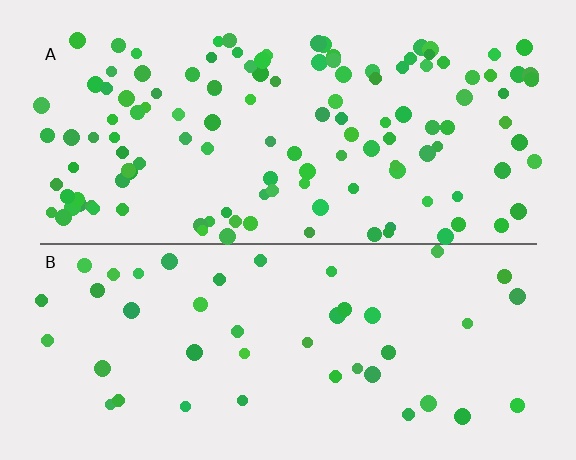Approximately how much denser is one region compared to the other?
Approximately 2.9× — region A over region B.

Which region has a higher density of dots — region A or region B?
A (the top).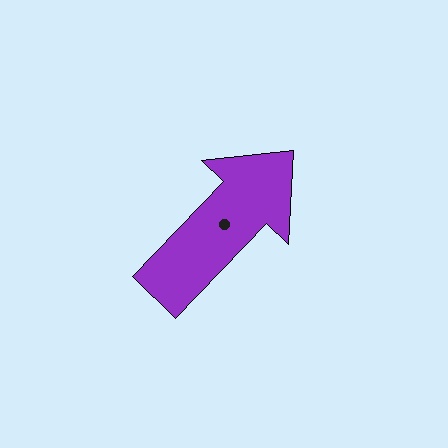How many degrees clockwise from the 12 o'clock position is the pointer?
Approximately 44 degrees.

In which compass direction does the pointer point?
Northeast.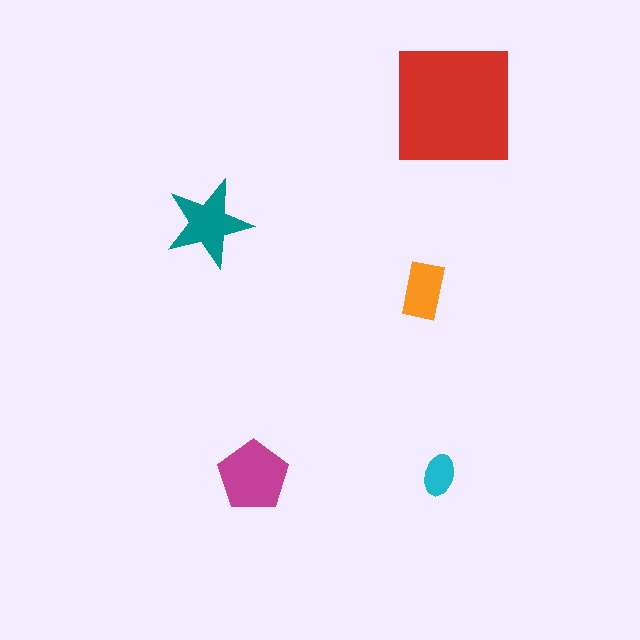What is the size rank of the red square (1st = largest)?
1st.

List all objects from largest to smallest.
The red square, the magenta pentagon, the teal star, the orange rectangle, the cyan ellipse.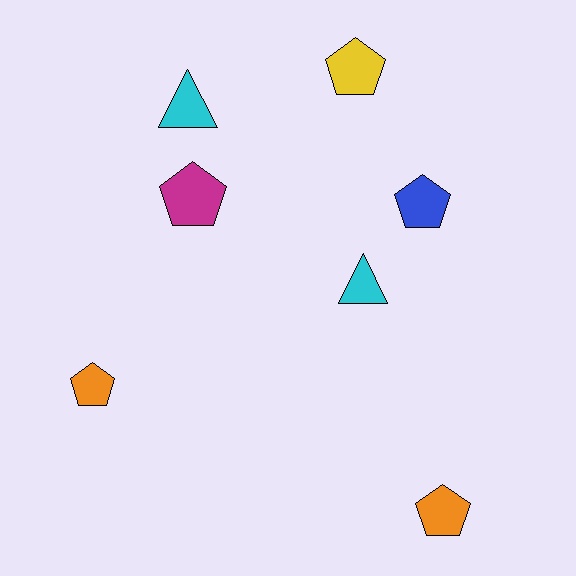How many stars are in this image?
There are no stars.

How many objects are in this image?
There are 7 objects.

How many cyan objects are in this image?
There are 2 cyan objects.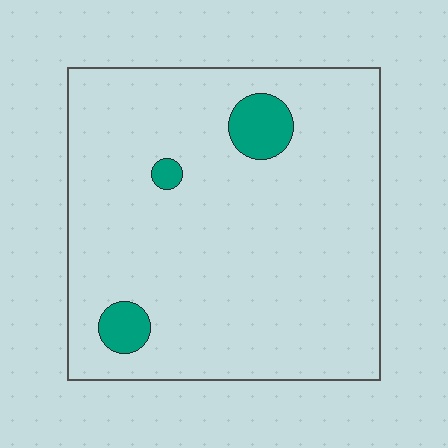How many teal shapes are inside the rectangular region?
3.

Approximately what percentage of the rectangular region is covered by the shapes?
Approximately 5%.